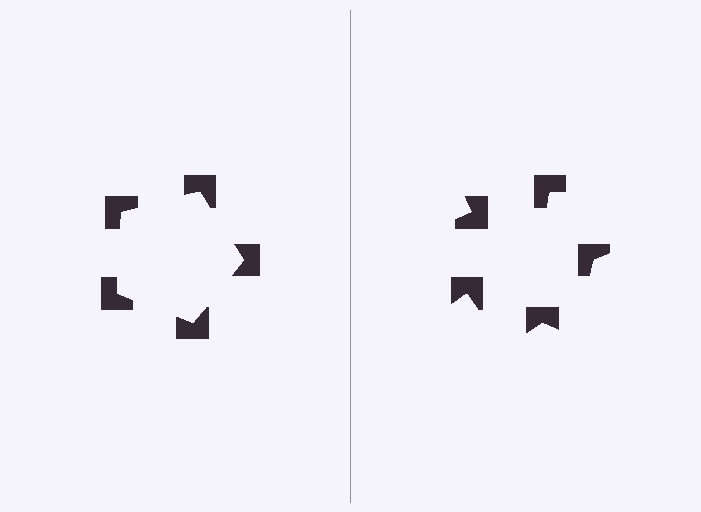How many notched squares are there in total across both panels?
10 — 5 on each side.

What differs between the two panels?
The notched squares are positioned identically on both sides; only the wedge orientations differ. On the left they align to a pentagon; on the right they are misaligned.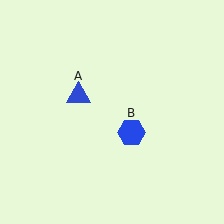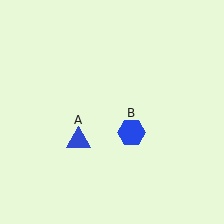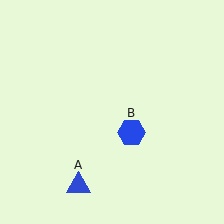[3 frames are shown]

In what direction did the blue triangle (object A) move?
The blue triangle (object A) moved down.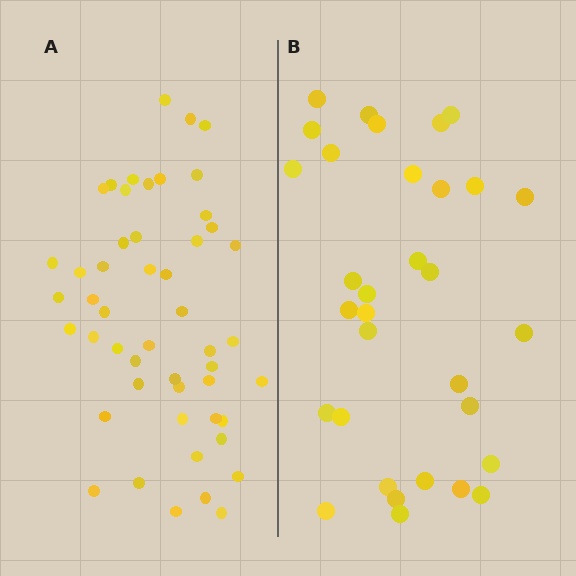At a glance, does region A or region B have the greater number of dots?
Region A (the left region) has more dots.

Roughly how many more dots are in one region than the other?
Region A has approximately 20 more dots than region B.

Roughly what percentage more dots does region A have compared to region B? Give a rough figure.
About 55% more.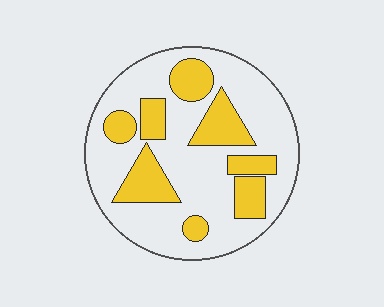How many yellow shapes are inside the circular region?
8.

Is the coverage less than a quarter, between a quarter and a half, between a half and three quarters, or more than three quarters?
Between a quarter and a half.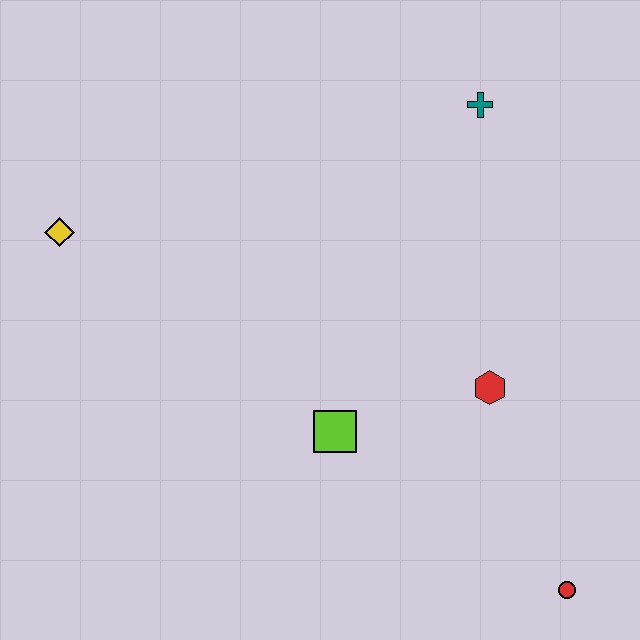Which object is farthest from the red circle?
The yellow diamond is farthest from the red circle.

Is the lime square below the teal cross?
Yes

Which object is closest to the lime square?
The red hexagon is closest to the lime square.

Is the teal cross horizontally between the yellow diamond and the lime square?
No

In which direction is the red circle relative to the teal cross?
The red circle is below the teal cross.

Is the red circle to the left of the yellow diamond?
No